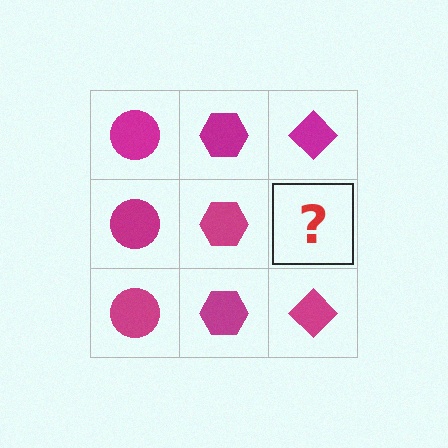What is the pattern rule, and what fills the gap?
The rule is that each column has a consistent shape. The gap should be filled with a magenta diamond.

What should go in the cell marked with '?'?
The missing cell should contain a magenta diamond.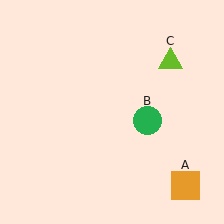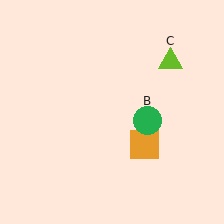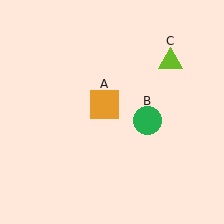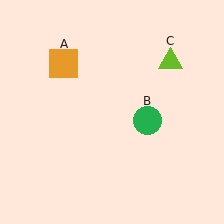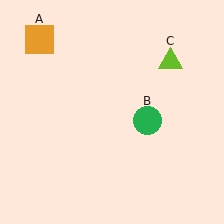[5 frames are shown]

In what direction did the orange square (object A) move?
The orange square (object A) moved up and to the left.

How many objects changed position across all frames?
1 object changed position: orange square (object A).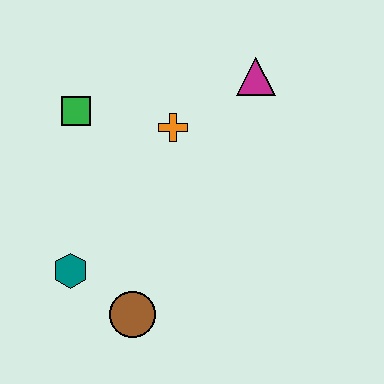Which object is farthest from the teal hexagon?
The magenta triangle is farthest from the teal hexagon.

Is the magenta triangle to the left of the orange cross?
No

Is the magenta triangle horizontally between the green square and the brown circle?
No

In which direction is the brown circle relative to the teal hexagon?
The brown circle is to the right of the teal hexagon.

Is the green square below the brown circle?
No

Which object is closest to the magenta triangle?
The orange cross is closest to the magenta triangle.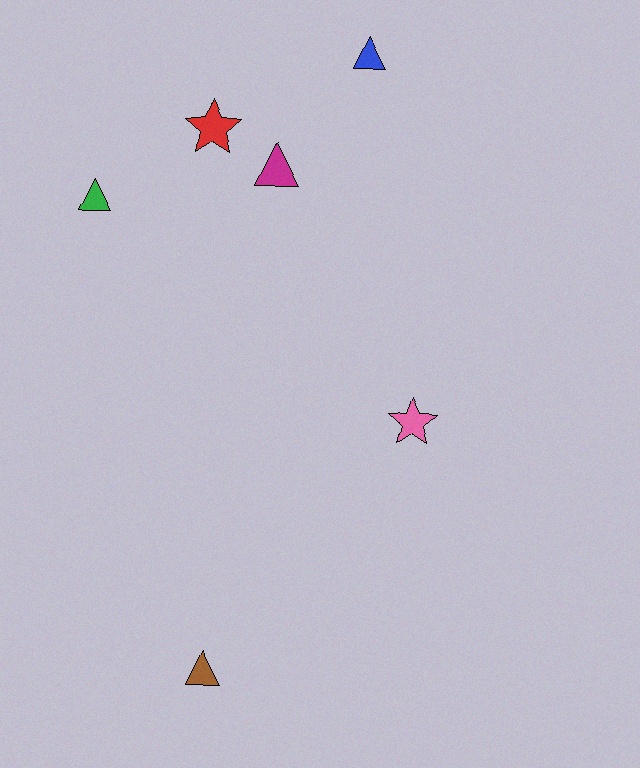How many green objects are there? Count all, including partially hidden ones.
There is 1 green object.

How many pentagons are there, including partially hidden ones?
There are no pentagons.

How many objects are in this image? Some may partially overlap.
There are 6 objects.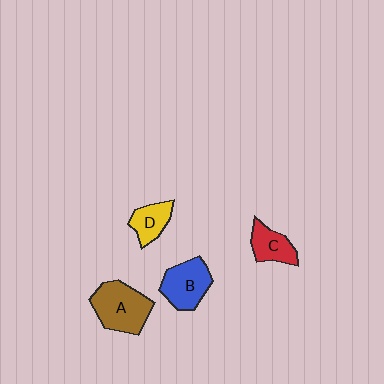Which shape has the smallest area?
Shape D (yellow).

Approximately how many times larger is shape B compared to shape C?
Approximately 1.4 times.